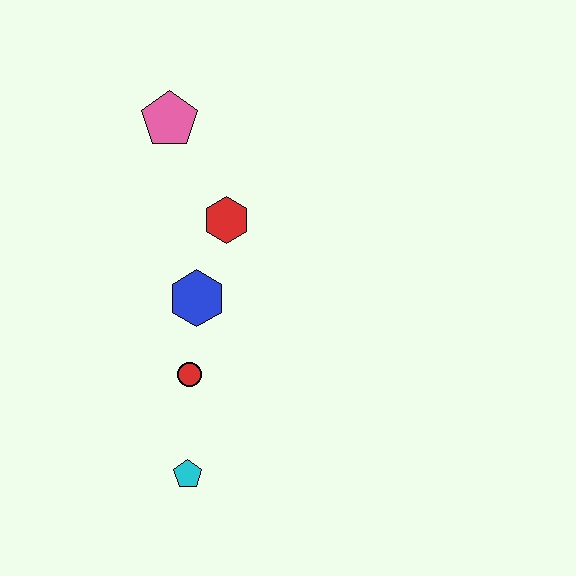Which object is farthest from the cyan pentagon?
The pink pentagon is farthest from the cyan pentagon.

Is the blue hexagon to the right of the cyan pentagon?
Yes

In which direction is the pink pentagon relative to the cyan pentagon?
The pink pentagon is above the cyan pentagon.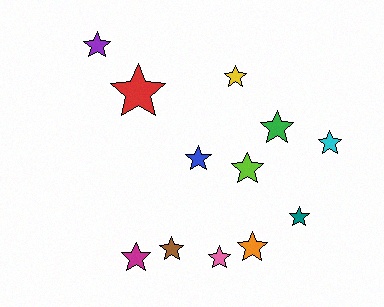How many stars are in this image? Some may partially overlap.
There are 12 stars.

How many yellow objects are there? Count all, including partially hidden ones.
There is 1 yellow object.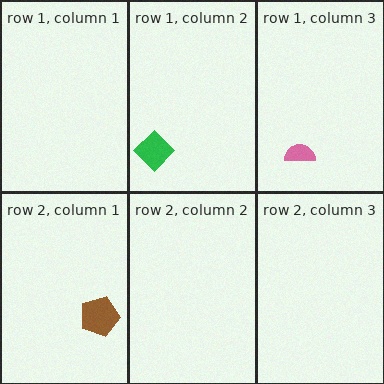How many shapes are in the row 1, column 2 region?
1.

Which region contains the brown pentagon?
The row 2, column 1 region.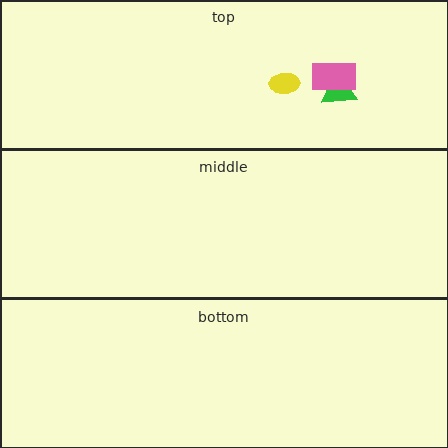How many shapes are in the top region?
3.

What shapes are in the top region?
The green triangle, the yellow ellipse, the pink rectangle.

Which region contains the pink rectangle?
The top region.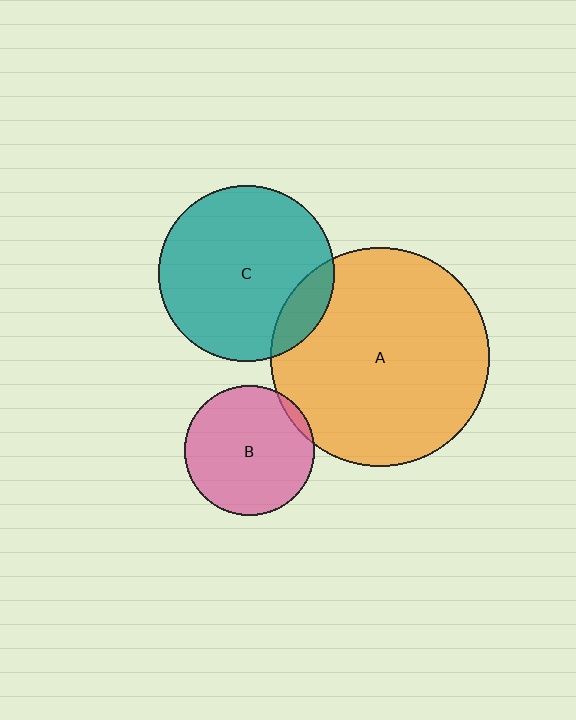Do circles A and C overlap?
Yes.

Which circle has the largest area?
Circle A (orange).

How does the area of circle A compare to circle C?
Approximately 1.6 times.